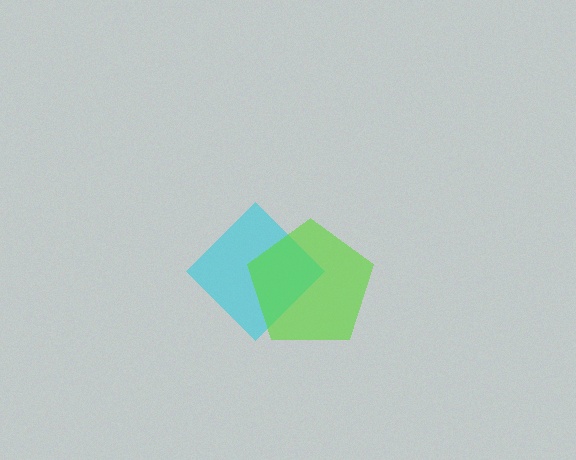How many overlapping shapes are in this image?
There are 2 overlapping shapes in the image.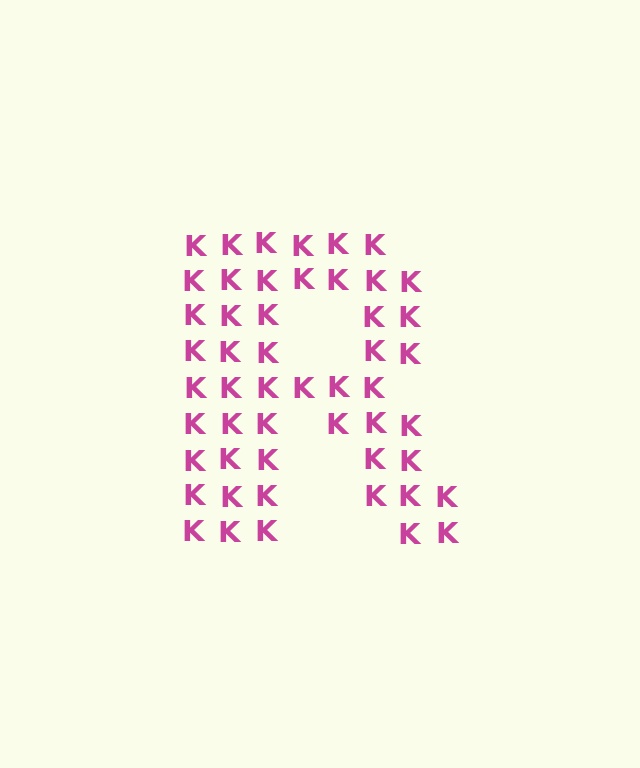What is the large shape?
The large shape is the letter R.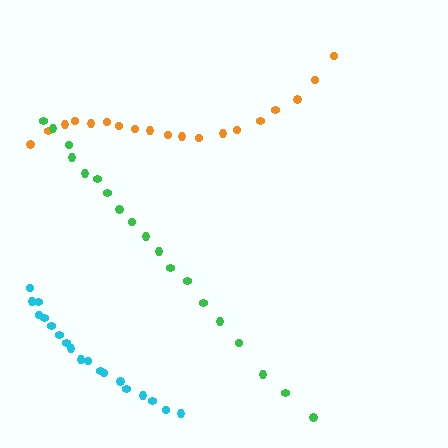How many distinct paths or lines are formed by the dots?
There are 3 distinct paths.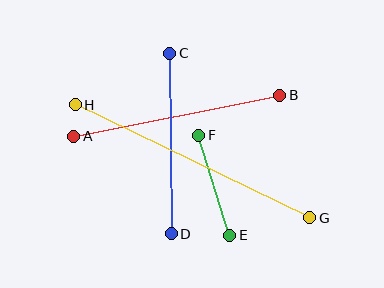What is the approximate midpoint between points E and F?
The midpoint is at approximately (214, 185) pixels.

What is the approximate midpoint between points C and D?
The midpoint is at approximately (171, 144) pixels.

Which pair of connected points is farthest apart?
Points G and H are farthest apart.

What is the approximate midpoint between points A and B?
The midpoint is at approximately (177, 116) pixels.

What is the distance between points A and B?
The distance is approximately 210 pixels.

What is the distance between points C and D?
The distance is approximately 181 pixels.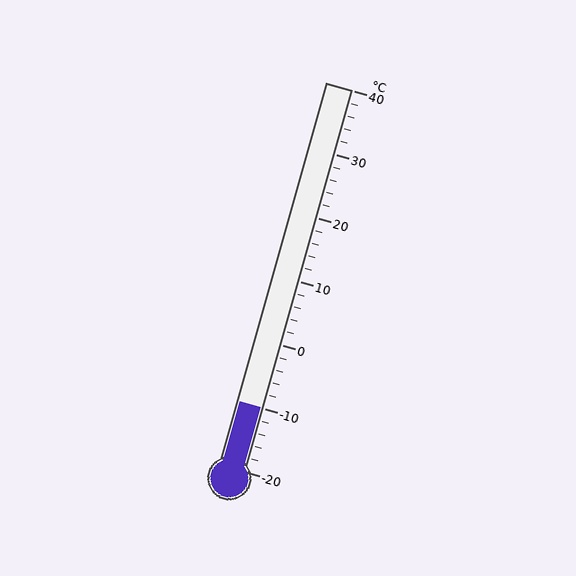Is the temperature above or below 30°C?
The temperature is below 30°C.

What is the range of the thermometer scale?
The thermometer scale ranges from -20°C to 40°C.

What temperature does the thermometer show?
The thermometer shows approximately -10°C.